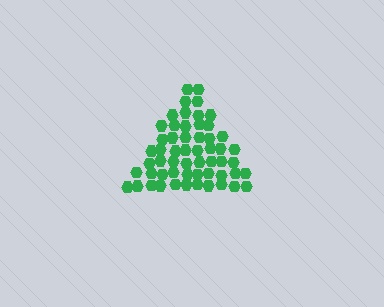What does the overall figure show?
The overall figure shows a triangle.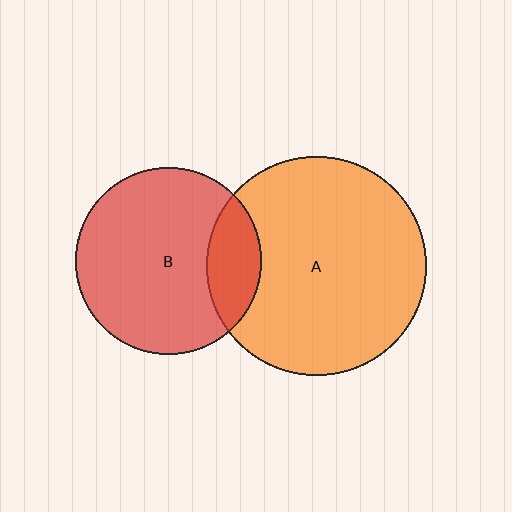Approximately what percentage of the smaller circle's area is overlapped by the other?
Approximately 20%.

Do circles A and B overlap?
Yes.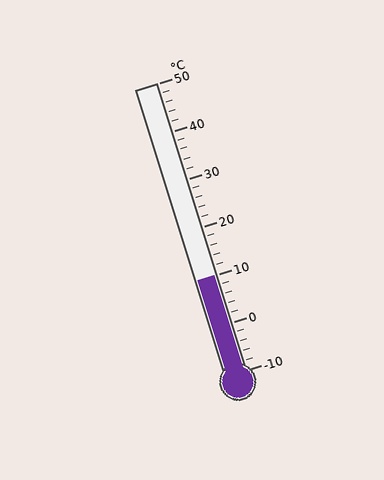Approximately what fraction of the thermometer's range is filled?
The thermometer is filled to approximately 35% of its range.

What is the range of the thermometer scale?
The thermometer scale ranges from -10°C to 50°C.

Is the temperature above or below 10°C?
The temperature is at 10°C.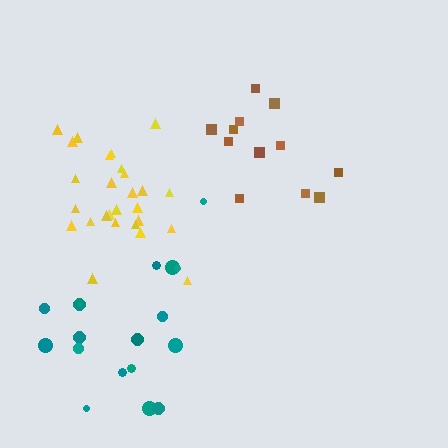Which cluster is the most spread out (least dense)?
Teal.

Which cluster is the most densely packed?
Yellow.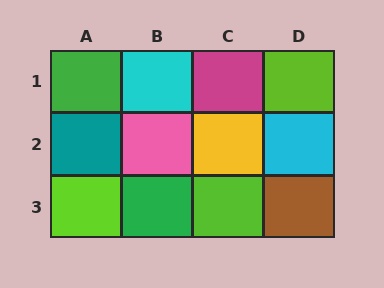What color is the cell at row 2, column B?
Pink.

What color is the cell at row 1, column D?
Lime.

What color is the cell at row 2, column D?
Cyan.